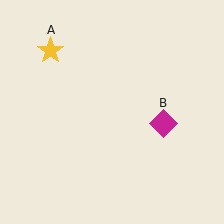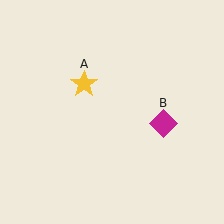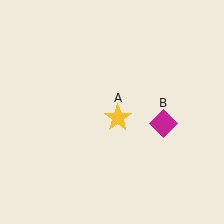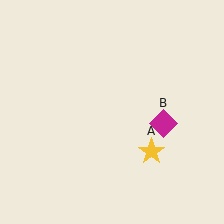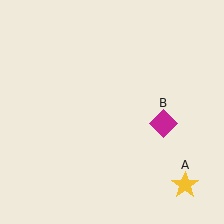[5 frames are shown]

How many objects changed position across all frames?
1 object changed position: yellow star (object A).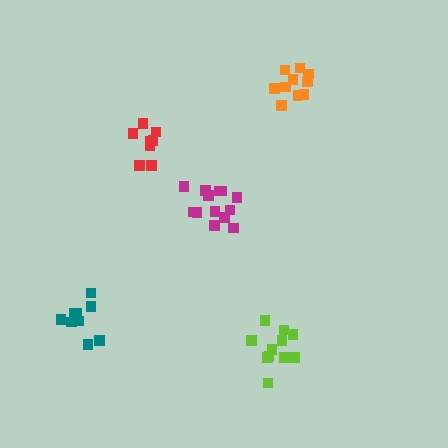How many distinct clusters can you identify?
There are 5 distinct clusters.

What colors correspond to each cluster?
The clusters are colored: lime, magenta, orange, red, teal.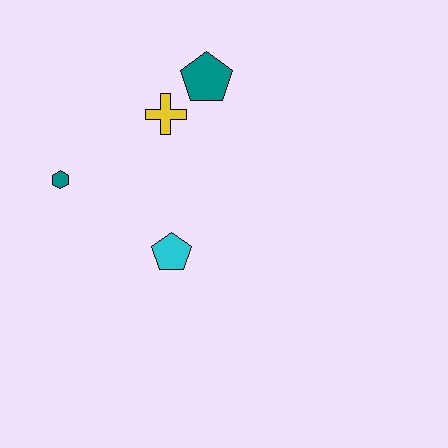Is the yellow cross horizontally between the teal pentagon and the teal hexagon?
Yes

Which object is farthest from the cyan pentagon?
The teal pentagon is farthest from the cyan pentagon.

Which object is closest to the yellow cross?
The teal pentagon is closest to the yellow cross.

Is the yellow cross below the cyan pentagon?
No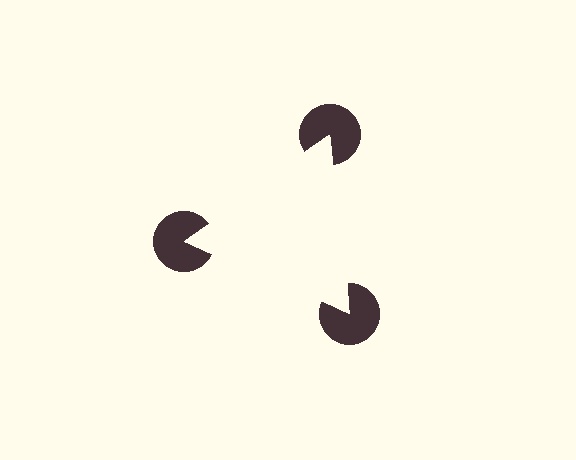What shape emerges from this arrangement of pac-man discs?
An illusory triangle — its edges are inferred from the aligned wedge cuts in the pac-man discs, not physically drawn.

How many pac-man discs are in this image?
There are 3 — one at each vertex of the illusory triangle.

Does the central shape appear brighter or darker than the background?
It typically appears slightly brighter than the background, even though no actual brightness change is drawn.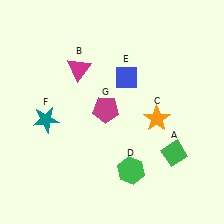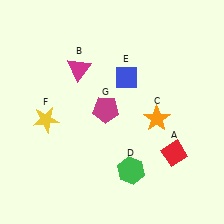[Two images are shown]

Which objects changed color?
A changed from green to red. F changed from teal to yellow.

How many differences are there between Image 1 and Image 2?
There are 2 differences between the two images.